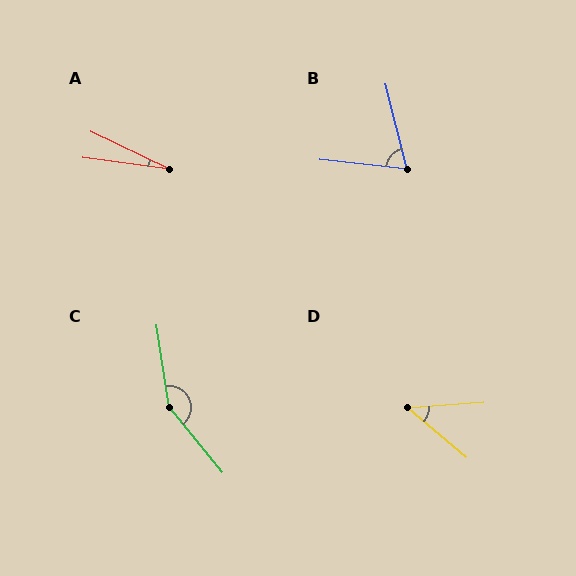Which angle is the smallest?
A, at approximately 18 degrees.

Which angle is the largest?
C, at approximately 149 degrees.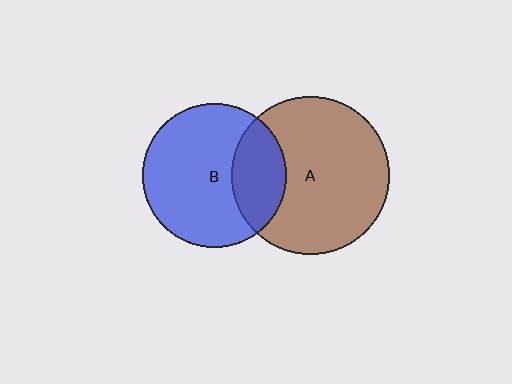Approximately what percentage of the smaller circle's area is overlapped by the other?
Approximately 25%.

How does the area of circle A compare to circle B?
Approximately 1.2 times.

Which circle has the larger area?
Circle A (brown).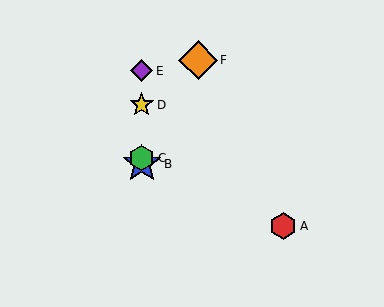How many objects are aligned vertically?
4 objects (B, C, D, E) are aligned vertically.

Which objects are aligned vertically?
Objects B, C, D, E are aligned vertically.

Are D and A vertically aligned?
No, D is at x≈142 and A is at x≈283.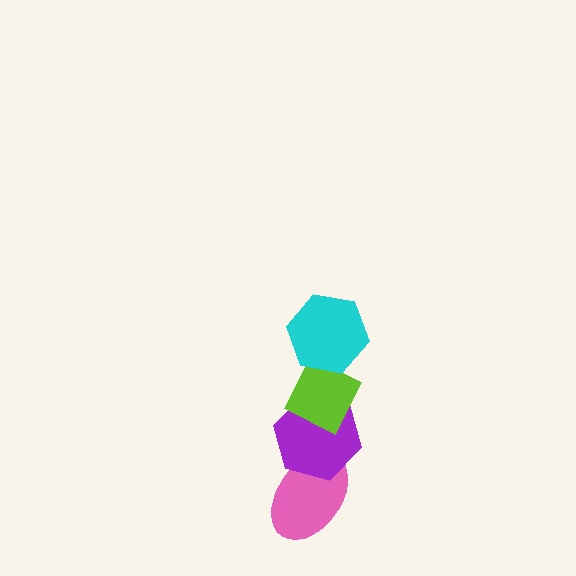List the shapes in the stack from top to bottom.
From top to bottom: the cyan hexagon, the lime diamond, the purple hexagon, the pink ellipse.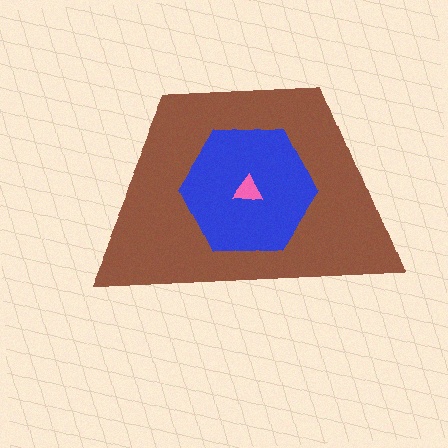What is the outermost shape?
The brown trapezoid.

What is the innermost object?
The pink triangle.